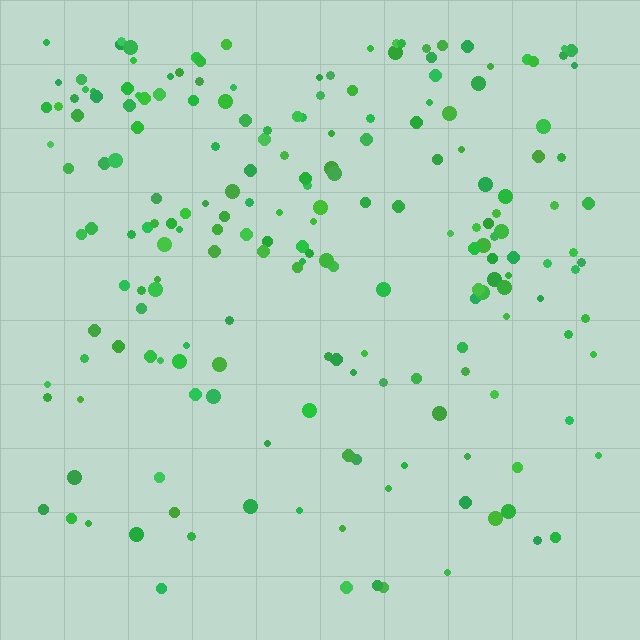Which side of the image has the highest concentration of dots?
The top.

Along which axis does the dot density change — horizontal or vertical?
Vertical.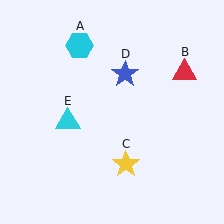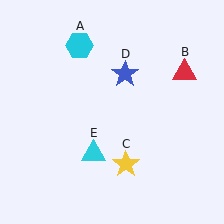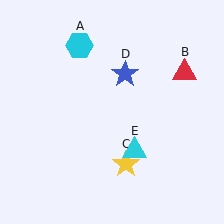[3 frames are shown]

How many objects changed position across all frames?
1 object changed position: cyan triangle (object E).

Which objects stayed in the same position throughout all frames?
Cyan hexagon (object A) and red triangle (object B) and yellow star (object C) and blue star (object D) remained stationary.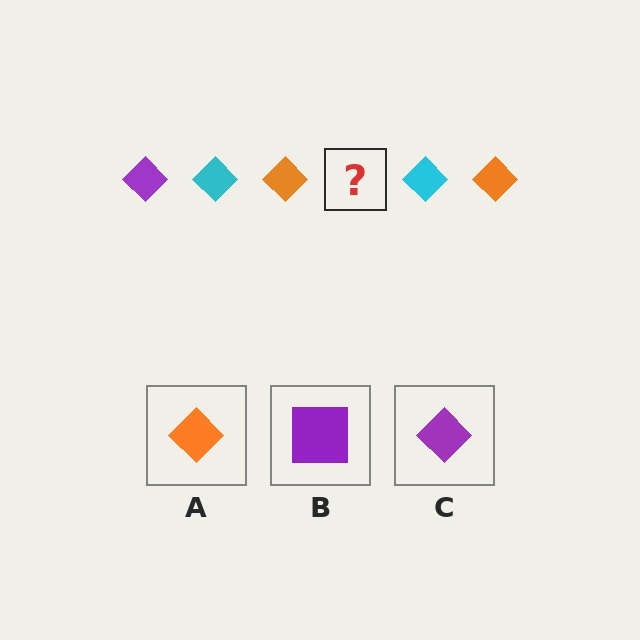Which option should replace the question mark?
Option C.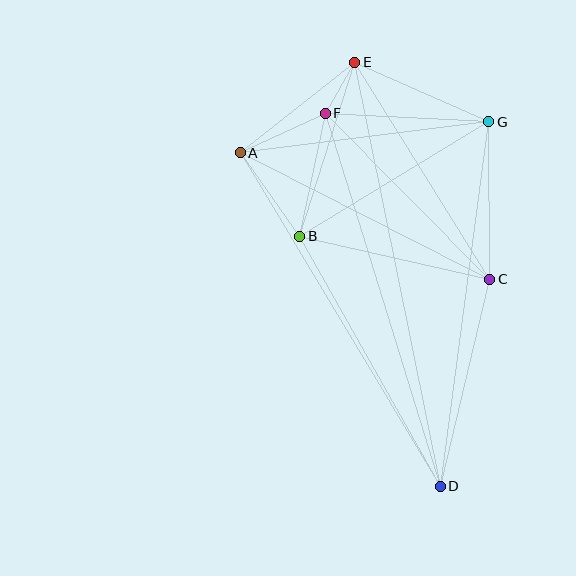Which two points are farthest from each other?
Points D and E are farthest from each other.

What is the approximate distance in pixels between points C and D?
The distance between C and D is approximately 213 pixels.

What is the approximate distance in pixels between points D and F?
The distance between D and F is approximately 390 pixels.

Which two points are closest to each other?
Points E and F are closest to each other.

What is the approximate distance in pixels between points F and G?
The distance between F and G is approximately 164 pixels.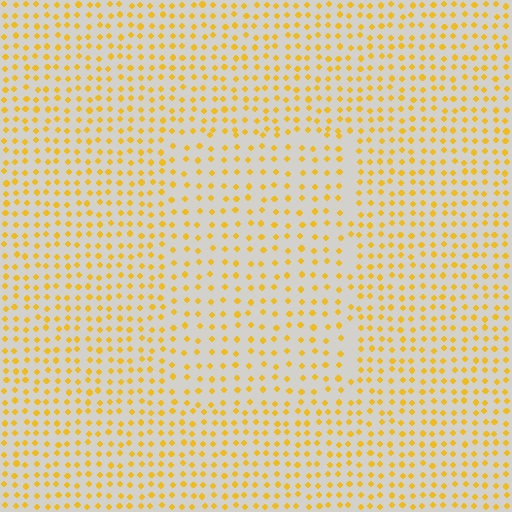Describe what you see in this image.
The image contains small yellow elements arranged at two different densities. A rectangle-shaped region is visible where the elements are less densely packed than the surrounding area.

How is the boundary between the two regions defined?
The boundary is defined by a change in element density (approximately 1.5x ratio). All elements are the same color, size, and shape.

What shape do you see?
I see a rectangle.